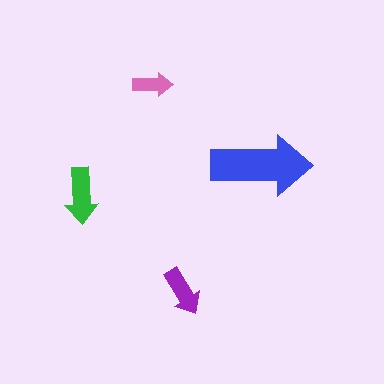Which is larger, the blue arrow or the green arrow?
The blue one.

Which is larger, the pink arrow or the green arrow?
The green one.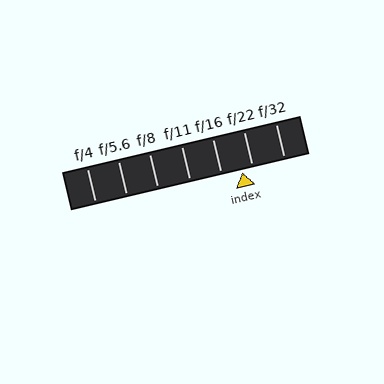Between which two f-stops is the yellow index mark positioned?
The index mark is between f/16 and f/22.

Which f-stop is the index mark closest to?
The index mark is closest to f/22.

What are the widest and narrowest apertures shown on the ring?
The widest aperture shown is f/4 and the narrowest is f/32.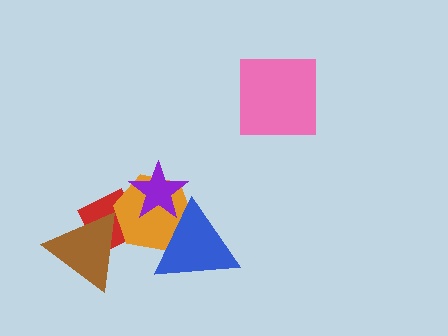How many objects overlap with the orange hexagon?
4 objects overlap with the orange hexagon.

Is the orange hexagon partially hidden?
Yes, it is partially covered by another shape.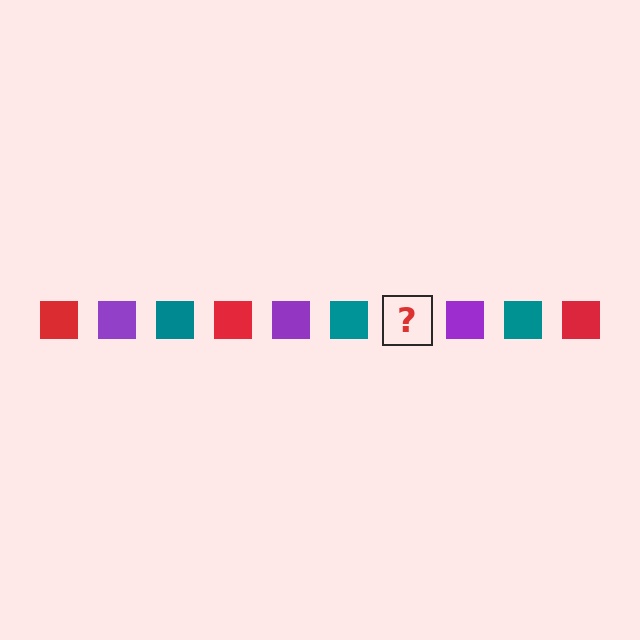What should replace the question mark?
The question mark should be replaced with a red square.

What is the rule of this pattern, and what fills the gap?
The rule is that the pattern cycles through red, purple, teal squares. The gap should be filled with a red square.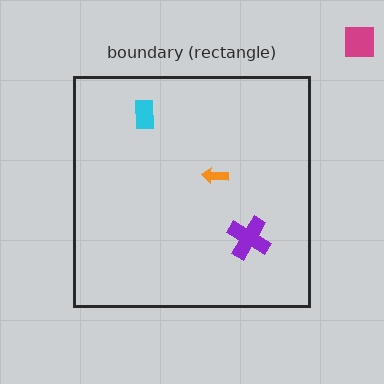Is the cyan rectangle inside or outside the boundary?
Inside.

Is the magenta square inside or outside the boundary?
Outside.